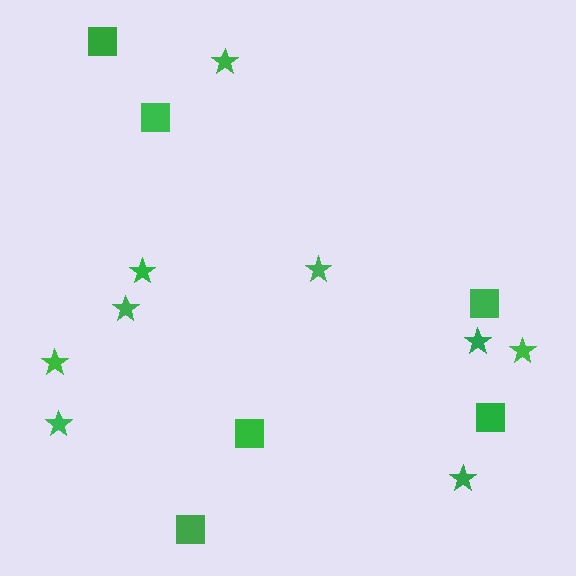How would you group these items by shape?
There are 2 groups: one group of stars (9) and one group of squares (6).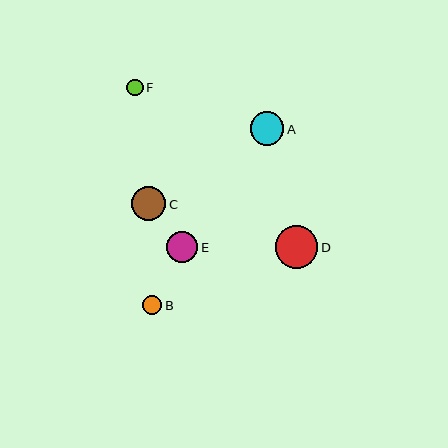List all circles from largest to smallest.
From largest to smallest: D, C, A, E, B, F.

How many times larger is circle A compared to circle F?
Circle A is approximately 2.0 times the size of circle F.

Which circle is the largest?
Circle D is the largest with a size of approximately 42 pixels.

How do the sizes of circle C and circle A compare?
Circle C and circle A are approximately the same size.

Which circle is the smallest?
Circle F is the smallest with a size of approximately 16 pixels.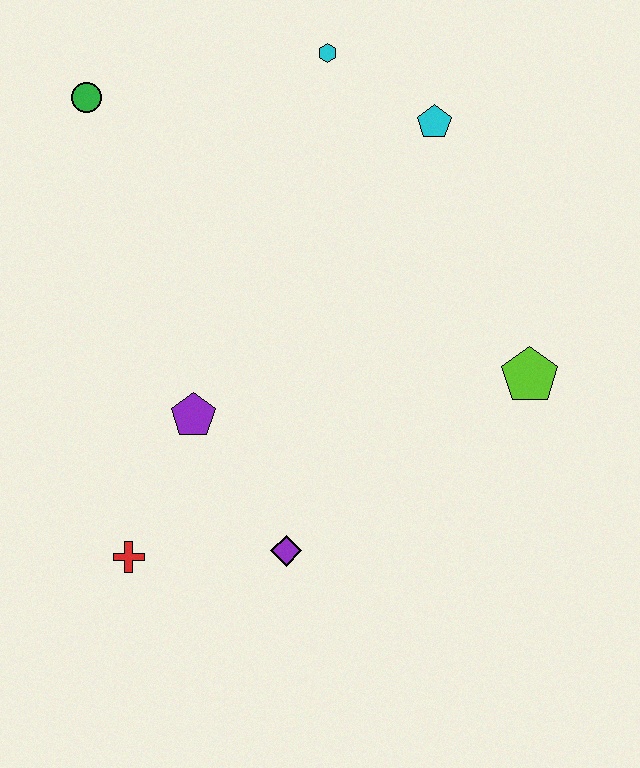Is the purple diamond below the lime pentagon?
Yes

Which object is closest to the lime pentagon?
The cyan pentagon is closest to the lime pentagon.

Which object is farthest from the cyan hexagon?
The red cross is farthest from the cyan hexagon.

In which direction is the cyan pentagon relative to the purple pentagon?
The cyan pentagon is above the purple pentagon.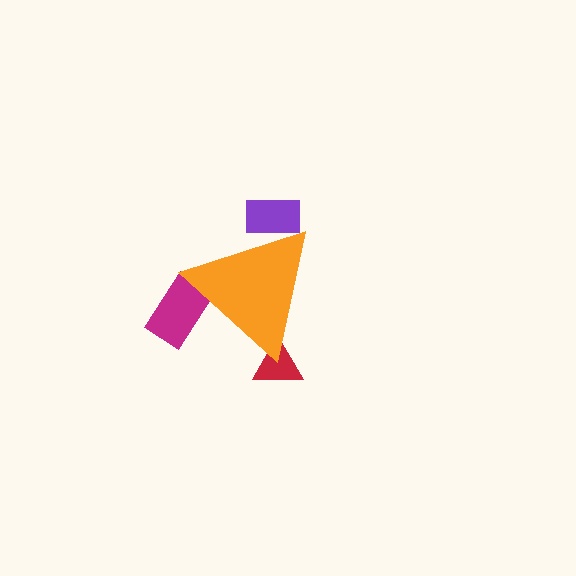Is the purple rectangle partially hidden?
Yes, the purple rectangle is partially hidden behind the orange triangle.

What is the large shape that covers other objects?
An orange triangle.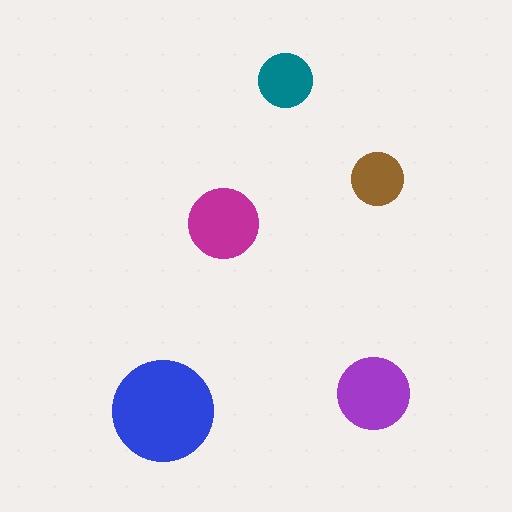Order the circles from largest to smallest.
the blue one, the purple one, the magenta one, the teal one, the brown one.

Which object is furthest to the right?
The brown circle is rightmost.